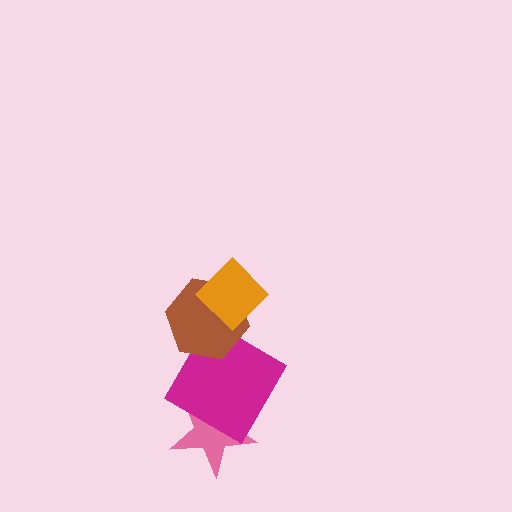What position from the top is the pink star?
The pink star is 4th from the top.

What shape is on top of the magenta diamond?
The brown hexagon is on top of the magenta diamond.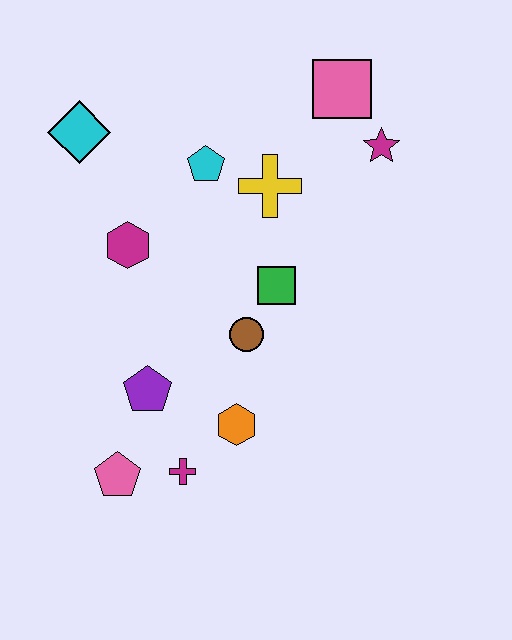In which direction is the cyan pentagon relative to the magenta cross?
The cyan pentagon is above the magenta cross.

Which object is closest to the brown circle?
The green square is closest to the brown circle.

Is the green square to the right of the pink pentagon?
Yes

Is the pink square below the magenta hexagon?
No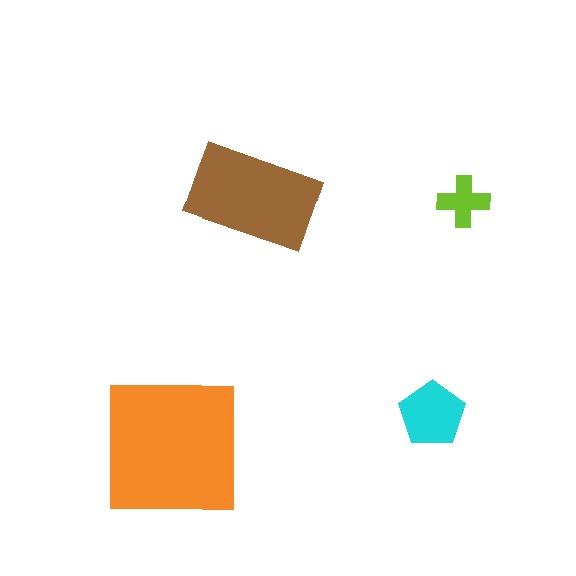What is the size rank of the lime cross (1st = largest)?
4th.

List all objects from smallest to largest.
The lime cross, the cyan pentagon, the brown rectangle, the orange square.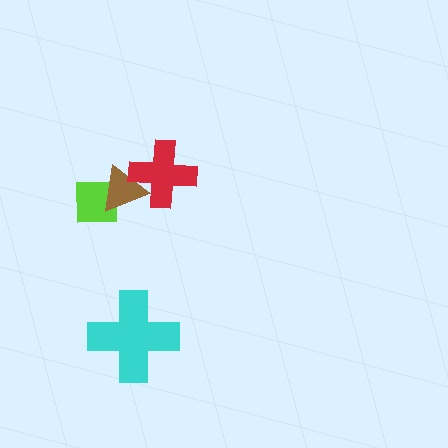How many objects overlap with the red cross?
1 object overlaps with the red cross.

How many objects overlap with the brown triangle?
2 objects overlap with the brown triangle.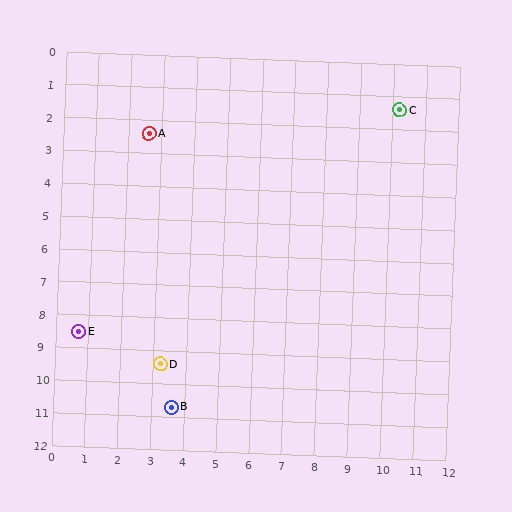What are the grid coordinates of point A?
Point A is at approximately (2.6, 2.4).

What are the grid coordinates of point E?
Point E is at approximately (0.7, 8.5).